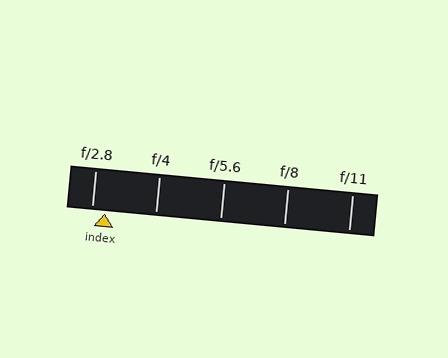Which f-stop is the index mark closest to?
The index mark is closest to f/2.8.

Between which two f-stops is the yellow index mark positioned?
The index mark is between f/2.8 and f/4.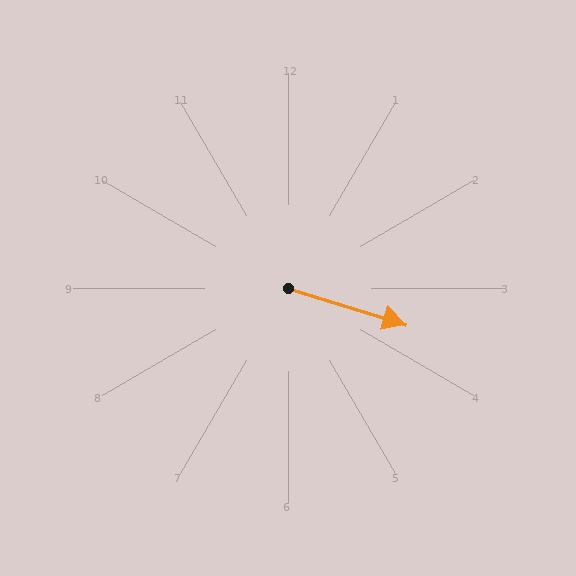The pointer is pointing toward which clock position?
Roughly 4 o'clock.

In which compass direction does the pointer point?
East.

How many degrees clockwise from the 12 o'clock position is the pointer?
Approximately 107 degrees.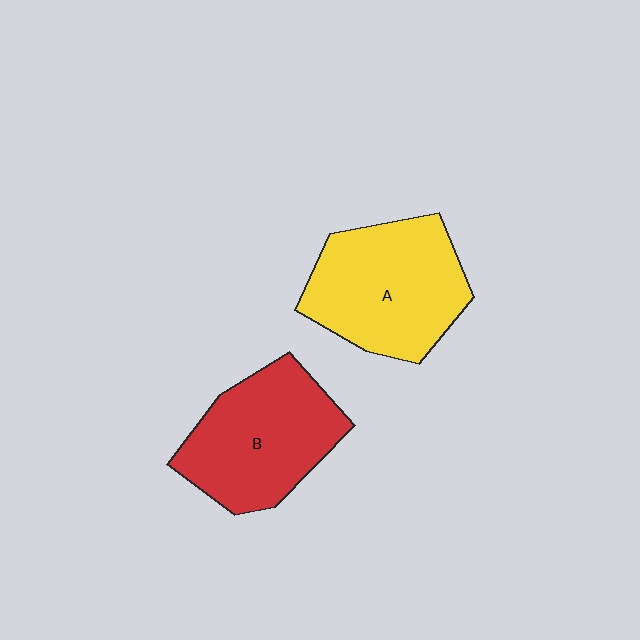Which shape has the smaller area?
Shape B (red).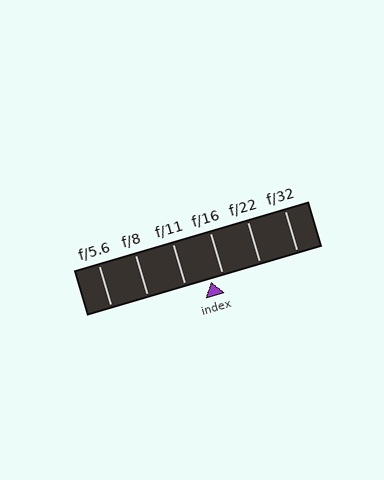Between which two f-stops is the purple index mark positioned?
The index mark is between f/11 and f/16.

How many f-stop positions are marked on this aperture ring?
There are 6 f-stop positions marked.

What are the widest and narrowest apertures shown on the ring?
The widest aperture shown is f/5.6 and the narrowest is f/32.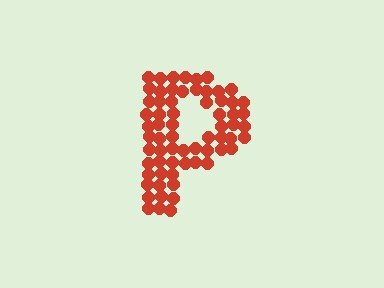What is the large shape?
The large shape is the letter P.